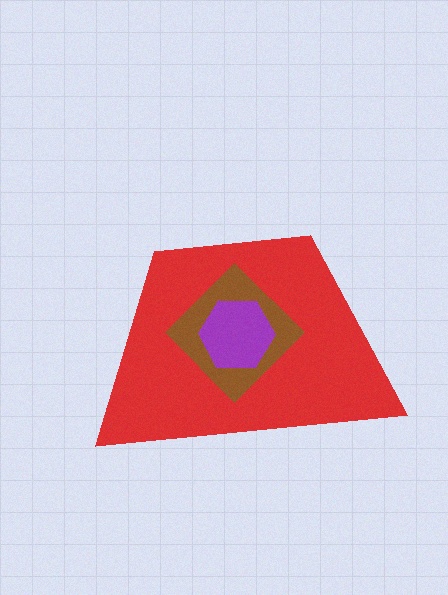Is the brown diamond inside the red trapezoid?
Yes.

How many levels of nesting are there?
3.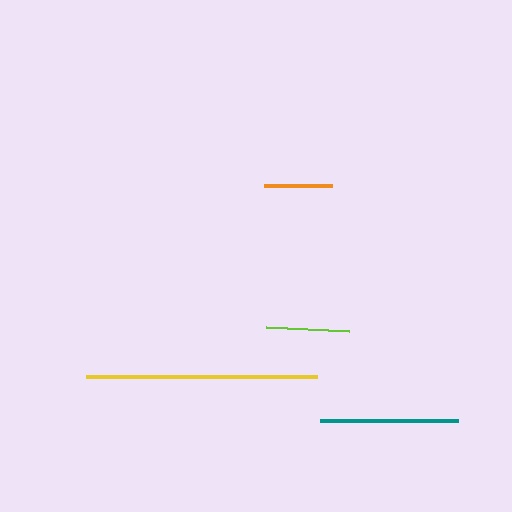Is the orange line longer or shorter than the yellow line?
The yellow line is longer than the orange line.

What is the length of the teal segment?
The teal segment is approximately 138 pixels long.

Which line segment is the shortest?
The orange line is the shortest at approximately 68 pixels.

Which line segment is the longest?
The yellow line is the longest at approximately 231 pixels.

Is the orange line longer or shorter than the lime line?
The lime line is longer than the orange line.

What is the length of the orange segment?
The orange segment is approximately 68 pixels long.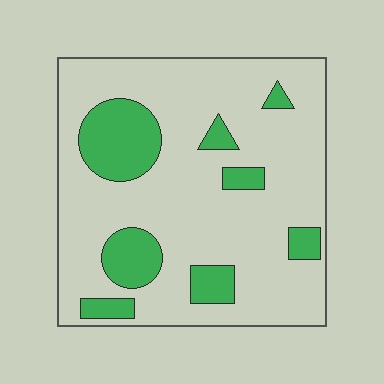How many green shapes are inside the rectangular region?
8.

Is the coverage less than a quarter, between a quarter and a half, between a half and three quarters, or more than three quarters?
Less than a quarter.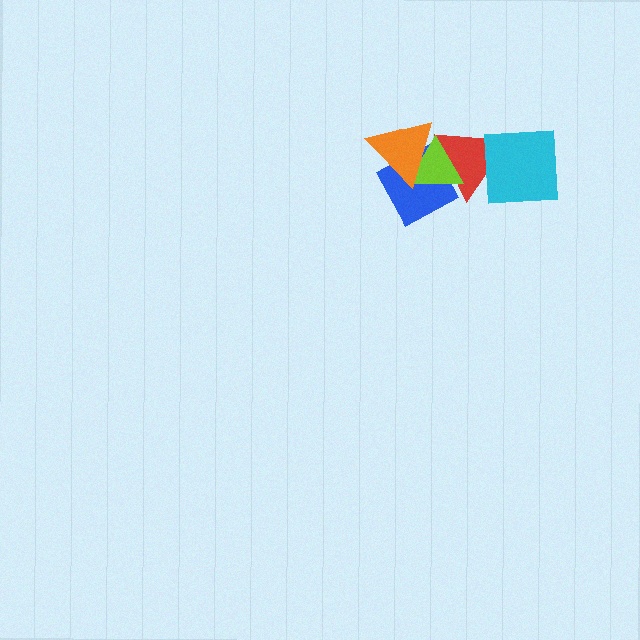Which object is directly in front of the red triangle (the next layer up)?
The blue diamond is directly in front of the red triangle.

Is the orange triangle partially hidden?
No, no other shape covers it.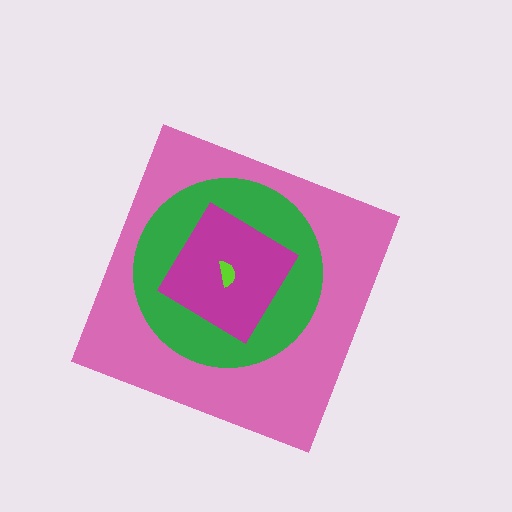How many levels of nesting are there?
4.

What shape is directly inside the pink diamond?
The green circle.